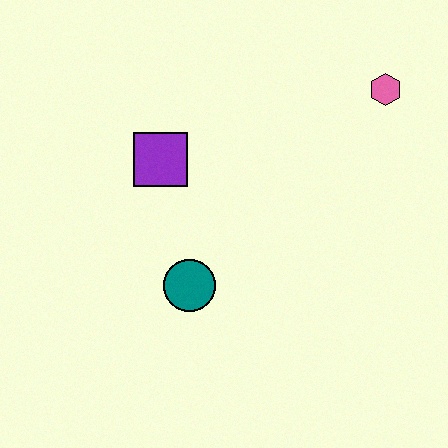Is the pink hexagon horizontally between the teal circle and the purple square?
No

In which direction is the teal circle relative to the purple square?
The teal circle is below the purple square.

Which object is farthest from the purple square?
The pink hexagon is farthest from the purple square.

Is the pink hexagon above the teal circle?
Yes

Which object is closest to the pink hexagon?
The purple square is closest to the pink hexagon.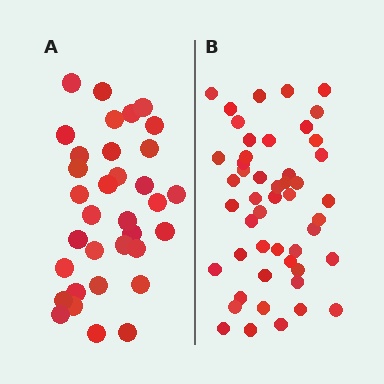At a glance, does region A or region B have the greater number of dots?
Region B (the right region) has more dots.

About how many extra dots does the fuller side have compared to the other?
Region B has approximately 15 more dots than region A.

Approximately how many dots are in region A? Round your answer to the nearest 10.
About 30 dots. (The exact count is 34, which rounds to 30.)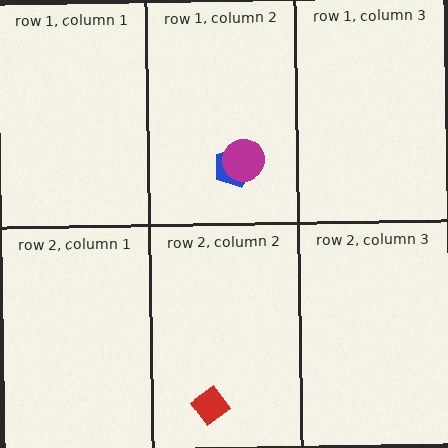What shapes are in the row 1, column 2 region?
The blue pentagon, the magenta circle.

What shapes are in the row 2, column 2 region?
The red diamond.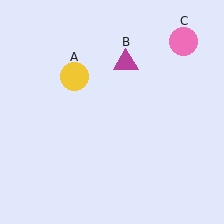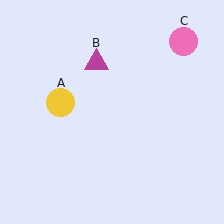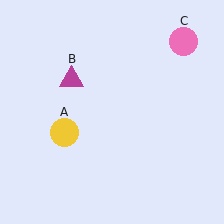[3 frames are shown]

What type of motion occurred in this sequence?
The yellow circle (object A), magenta triangle (object B) rotated counterclockwise around the center of the scene.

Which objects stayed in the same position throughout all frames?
Pink circle (object C) remained stationary.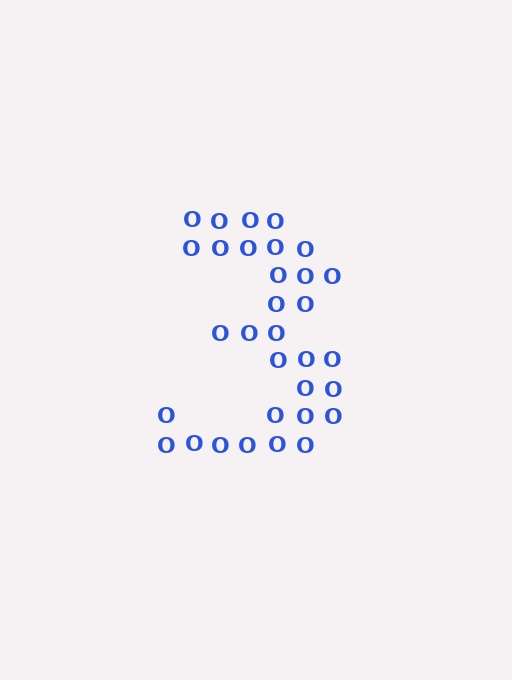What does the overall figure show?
The overall figure shows the digit 3.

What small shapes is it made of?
It is made of small letter O's.